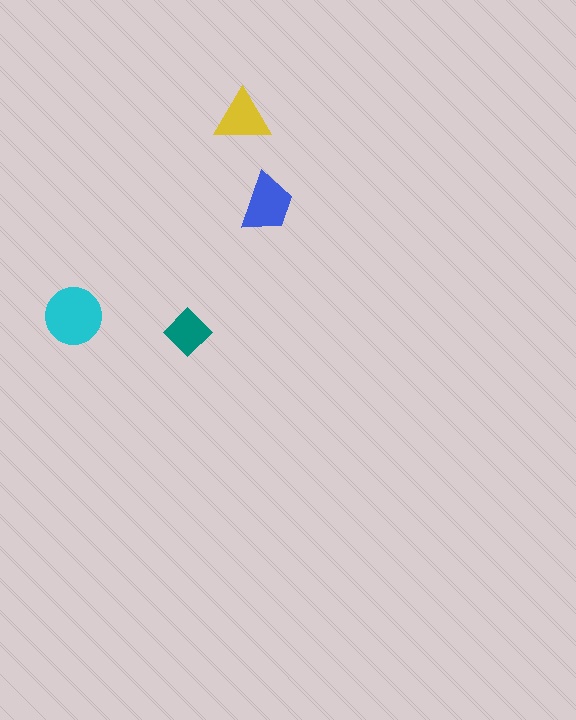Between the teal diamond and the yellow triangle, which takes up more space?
The yellow triangle.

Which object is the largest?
The cyan circle.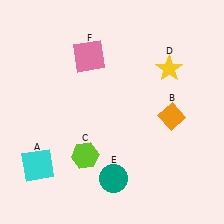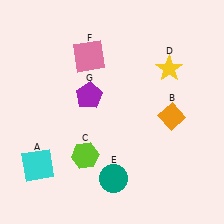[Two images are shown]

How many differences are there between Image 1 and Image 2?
There is 1 difference between the two images.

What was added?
A purple pentagon (G) was added in Image 2.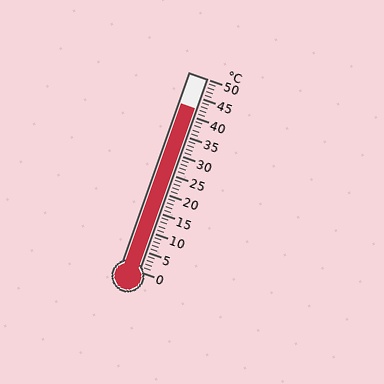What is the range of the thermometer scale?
The thermometer scale ranges from 0°C to 50°C.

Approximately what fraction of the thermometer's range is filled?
The thermometer is filled to approximately 85% of its range.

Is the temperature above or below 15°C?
The temperature is above 15°C.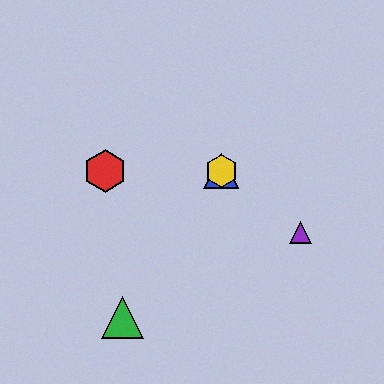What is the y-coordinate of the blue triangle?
The blue triangle is at y≈171.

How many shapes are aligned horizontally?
3 shapes (the red hexagon, the blue triangle, the yellow hexagon) are aligned horizontally.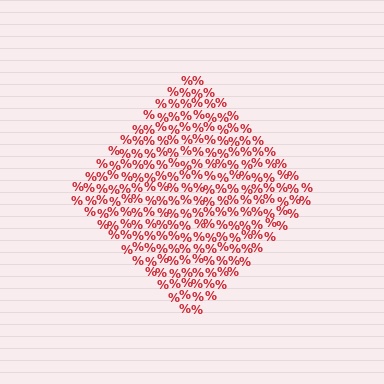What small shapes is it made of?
It is made of small percent signs.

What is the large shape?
The large shape is a diamond.